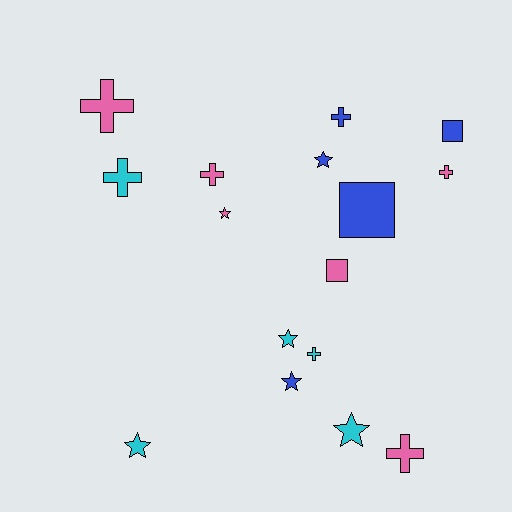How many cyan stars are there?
There are 3 cyan stars.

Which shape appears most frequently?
Cross, with 7 objects.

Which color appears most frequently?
Pink, with 6 objects.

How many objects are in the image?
There are 16 objects.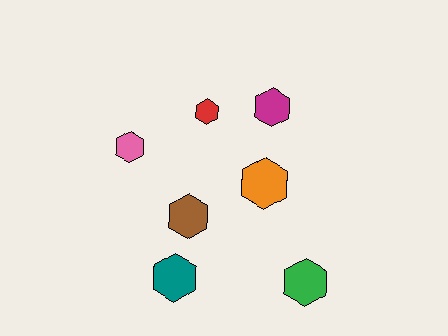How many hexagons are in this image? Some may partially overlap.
There are 7 hexagons.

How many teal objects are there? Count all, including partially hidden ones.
There is 1 teal object.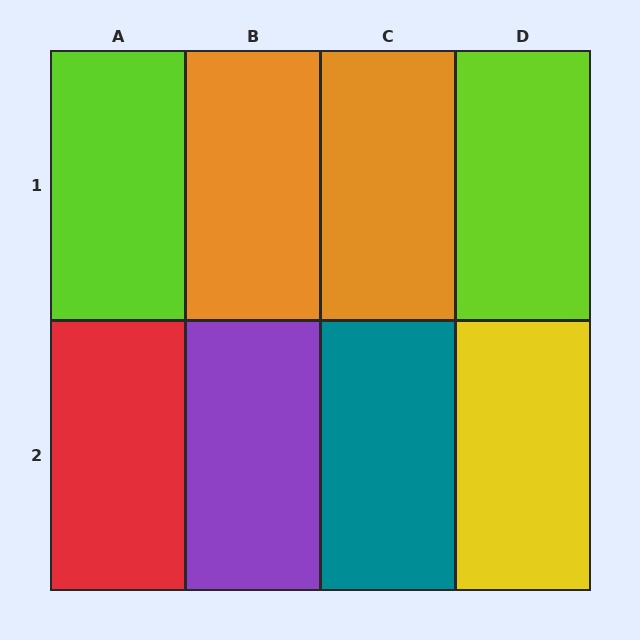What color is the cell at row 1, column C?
Orange.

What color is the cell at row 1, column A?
Lime.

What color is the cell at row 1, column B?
Orange.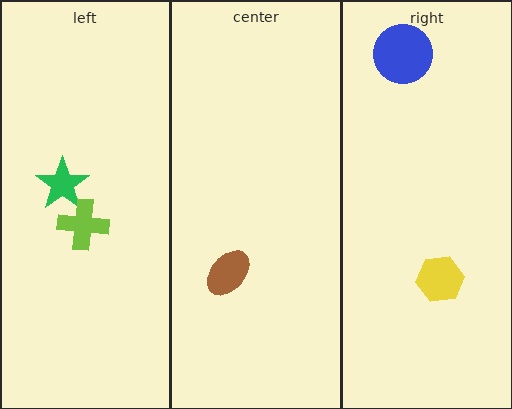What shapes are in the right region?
The yellow hexagon, the blue circle.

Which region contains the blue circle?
The right region.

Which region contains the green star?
The left region.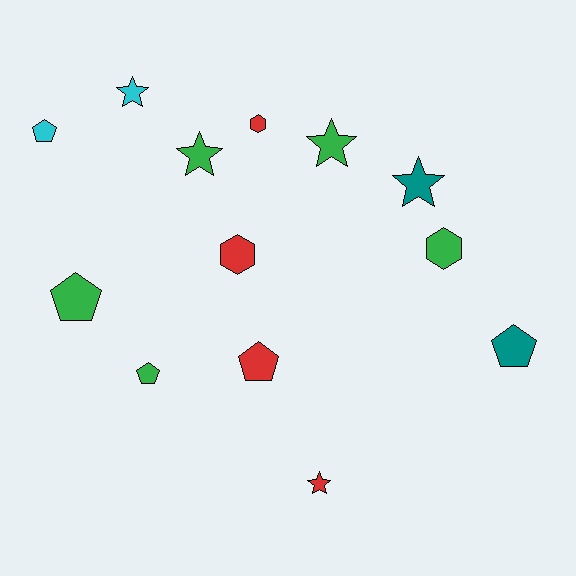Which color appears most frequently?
Green, with 5 objects.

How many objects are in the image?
There are 13 objects.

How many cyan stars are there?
There is 1 cyan star.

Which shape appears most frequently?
Pentagon, with 5 objects.